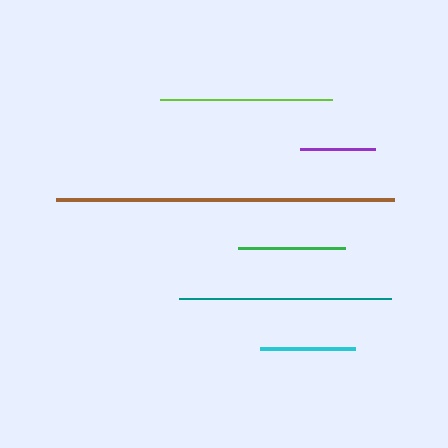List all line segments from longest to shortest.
From longest to shortest: brown, teal, lime, green, cyan, purple.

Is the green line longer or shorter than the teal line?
The teal line is longer than the green line.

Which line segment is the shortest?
The purple line is the shortest at approximately 75 pixels.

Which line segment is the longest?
The brown line is the longest at approximately 338 pixels.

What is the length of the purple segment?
The purple segment is approximately 75 pixels long.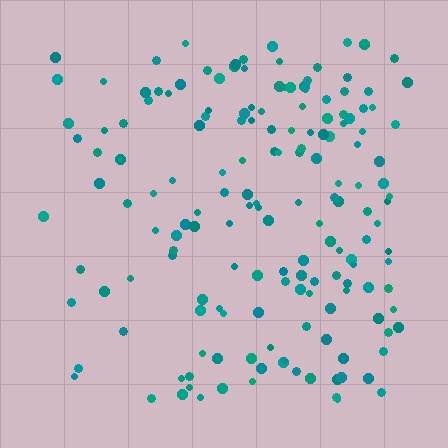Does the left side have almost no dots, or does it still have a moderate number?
Still a moderate number, just noticeably fewer than the right.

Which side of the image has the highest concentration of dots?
The right.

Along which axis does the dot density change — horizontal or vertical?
Horizontal.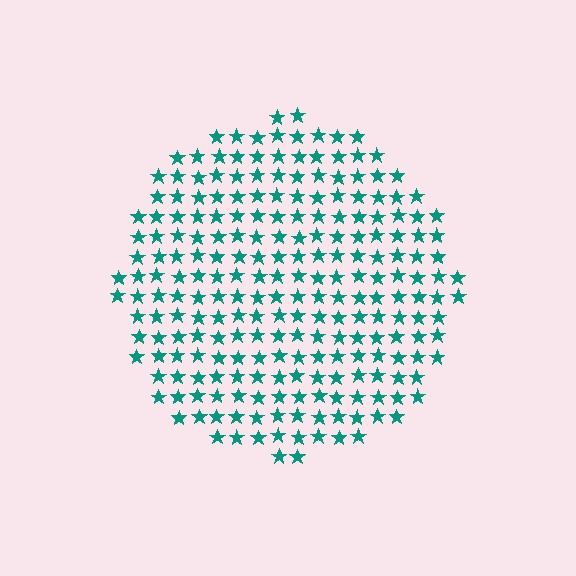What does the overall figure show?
The overall figure shows a circle.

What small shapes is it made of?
It is made of small stars.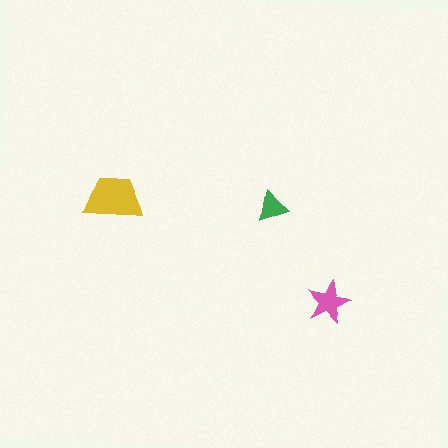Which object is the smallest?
The green triangle.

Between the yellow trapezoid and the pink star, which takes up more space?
The yellow trapezoid.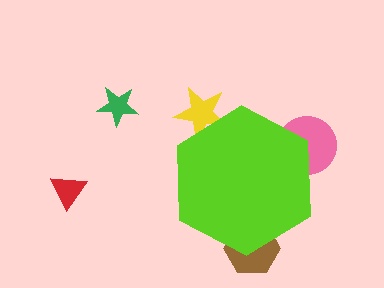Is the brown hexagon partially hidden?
Yes, the brown hexagon is partially hidden behind the lime hexagon.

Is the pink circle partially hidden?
Yes, the pink circle is partially hidden behind the lime hexagon.